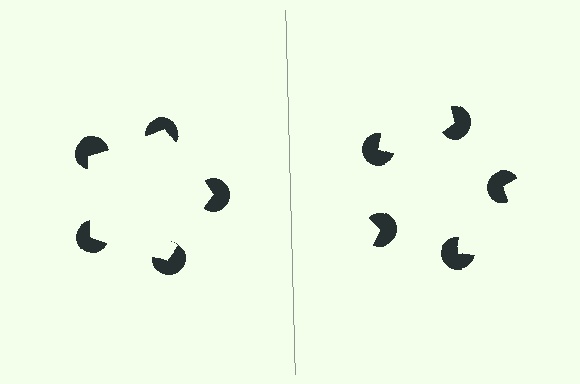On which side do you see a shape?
An illusory pentagon appears on the left side. On the right side the wedge cuts are rotated, so no coherent shape forms.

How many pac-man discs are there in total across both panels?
10 — 5 on each side.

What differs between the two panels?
The pac-man discs are positioned identically on both sides; only the wedge orientations differ. On the left they align to a pentagon; on the right they are misaligned.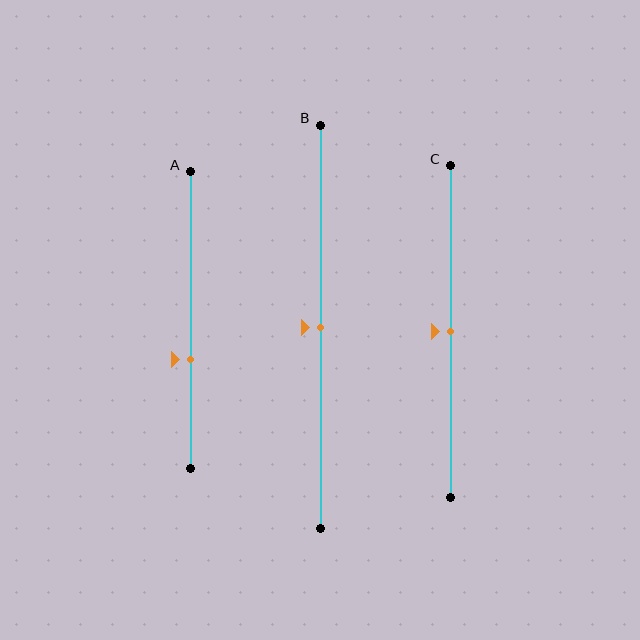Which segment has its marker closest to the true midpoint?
Segment B has its marker closest to the true midpoint.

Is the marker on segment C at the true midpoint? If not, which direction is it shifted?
Yes, the marker on segment C is at the true midpoint.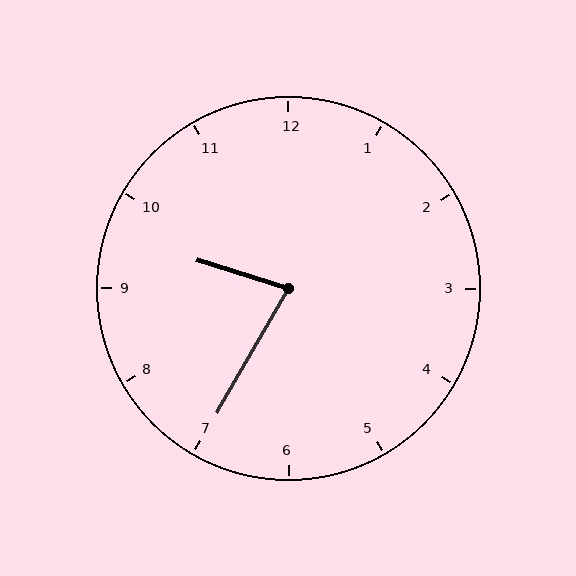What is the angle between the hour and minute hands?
Approximately 78 degrees.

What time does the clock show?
9:35.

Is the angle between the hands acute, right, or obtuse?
It is acute.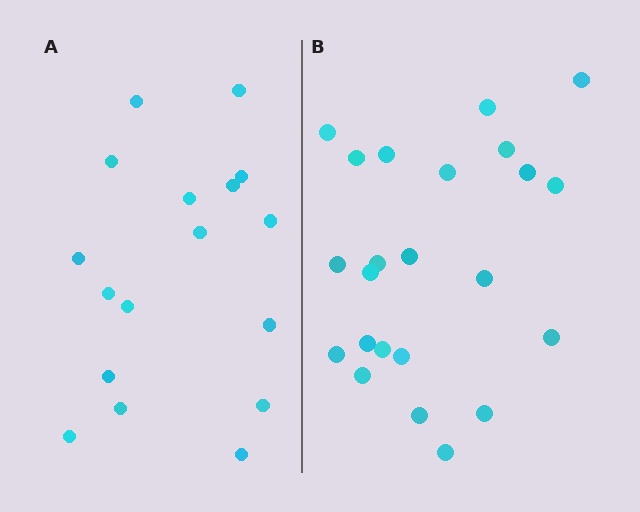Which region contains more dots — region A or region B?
Region B (the right region) has more dots.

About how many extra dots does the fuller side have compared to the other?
Region B has about 6 more dots than region A.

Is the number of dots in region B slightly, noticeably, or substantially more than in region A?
Region B has noticeably more, but not dramatically so. The ratio is roughly 1.4 to 1.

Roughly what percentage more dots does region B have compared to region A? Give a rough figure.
About 35% more.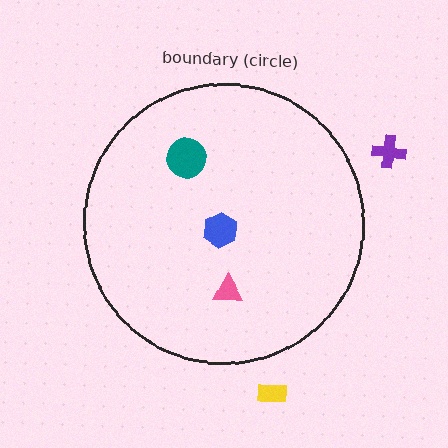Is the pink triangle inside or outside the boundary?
Inside.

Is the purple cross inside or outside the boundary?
Outside.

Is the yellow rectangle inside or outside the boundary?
Outside.